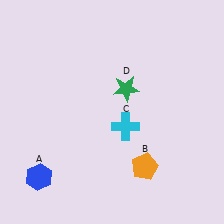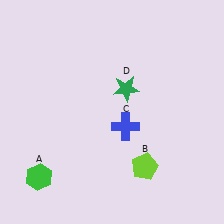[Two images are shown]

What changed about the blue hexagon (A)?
In Image 1, A is blue. In Image 2, it changed to green.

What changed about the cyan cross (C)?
In Image 1, C is cyan. In Image 2, it changed to blue.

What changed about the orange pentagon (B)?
In Image 1, B is orange. In Image 2, it changed to lime.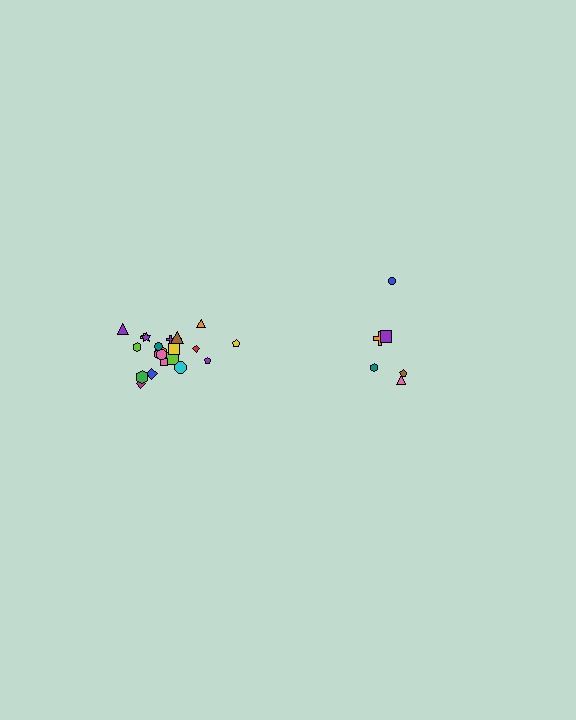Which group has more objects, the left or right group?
The left group.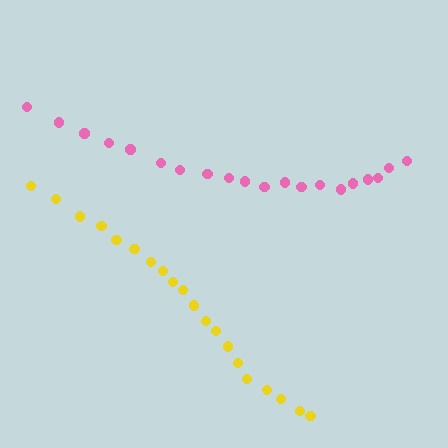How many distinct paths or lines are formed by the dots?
There are 2 distinct paths.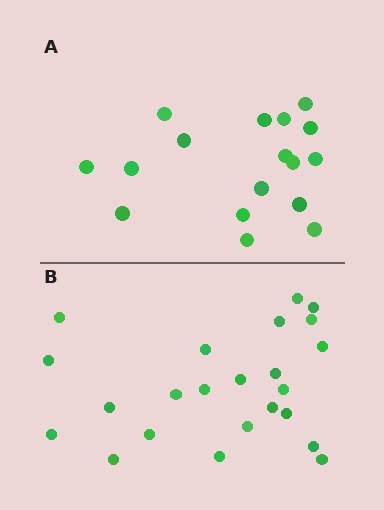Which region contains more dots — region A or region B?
Region B (the bottom region) has more dots.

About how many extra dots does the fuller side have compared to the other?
Region B has about 6 more dots than region A.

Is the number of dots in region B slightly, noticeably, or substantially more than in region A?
Region B has noticeably more, but not dramatically so. The ratio is roughly 1.4 to 1.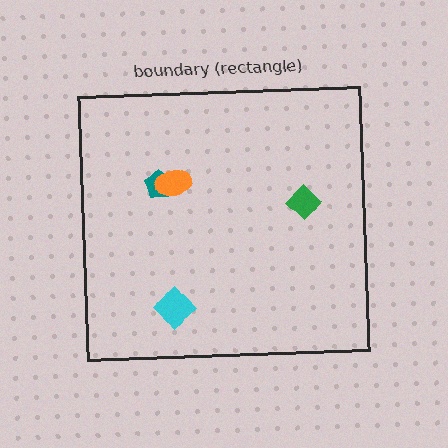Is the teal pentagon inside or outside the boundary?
Inside.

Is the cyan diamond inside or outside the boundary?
Inside.